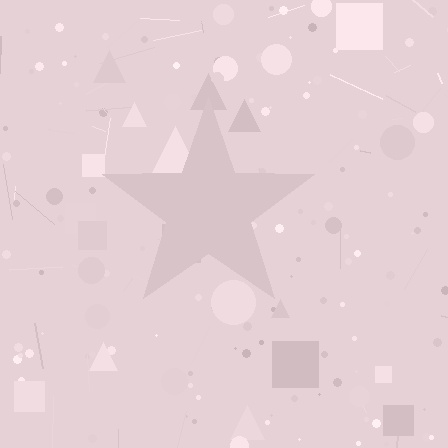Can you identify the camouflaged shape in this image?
The camouflaged shape is a star.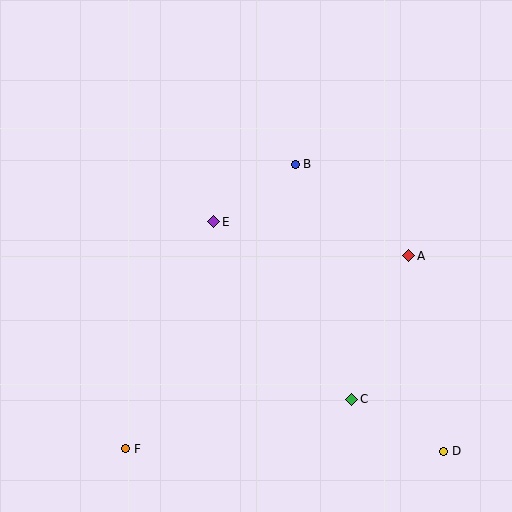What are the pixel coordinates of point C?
Point C is at (352, 399).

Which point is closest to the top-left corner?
Point E is closest to the top-left corner.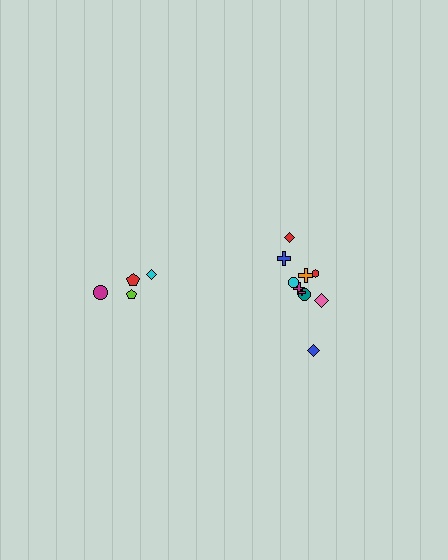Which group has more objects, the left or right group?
The right group.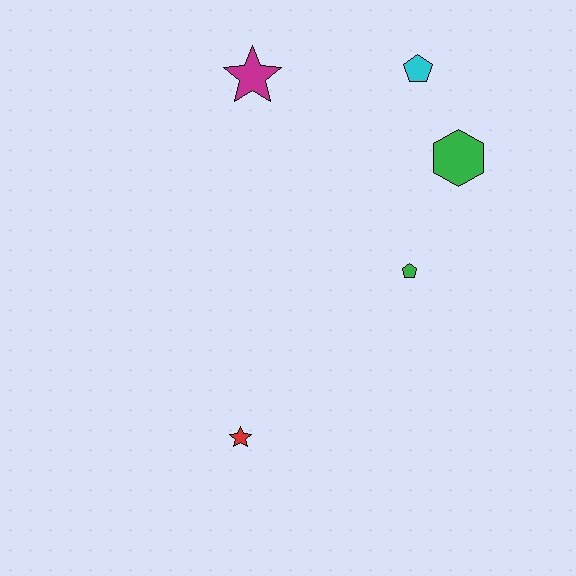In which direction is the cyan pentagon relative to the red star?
The cyan pentagon is above the red star.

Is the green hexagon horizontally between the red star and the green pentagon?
No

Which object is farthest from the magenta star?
The red star is farthest from the magenta star.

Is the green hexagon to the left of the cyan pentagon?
No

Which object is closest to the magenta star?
The cyan pentagon is closest to the magenta star.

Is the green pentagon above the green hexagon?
No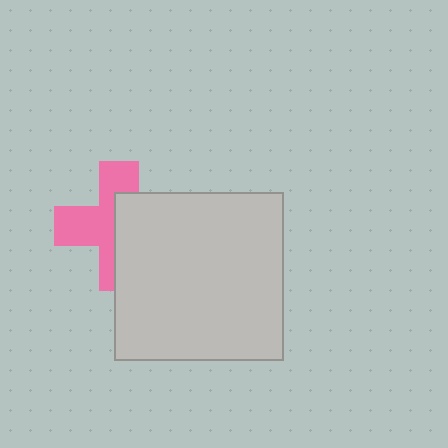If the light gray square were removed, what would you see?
You would see the complete pink cross.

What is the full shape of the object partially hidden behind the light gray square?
The partially hidden object is a pink cross.